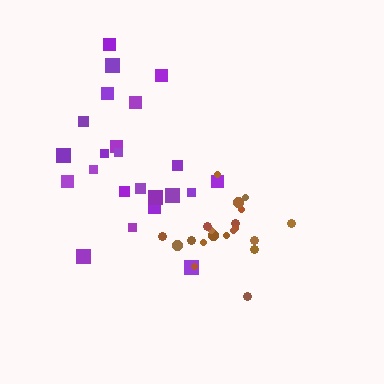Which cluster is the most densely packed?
Brown.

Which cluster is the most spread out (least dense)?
Purple.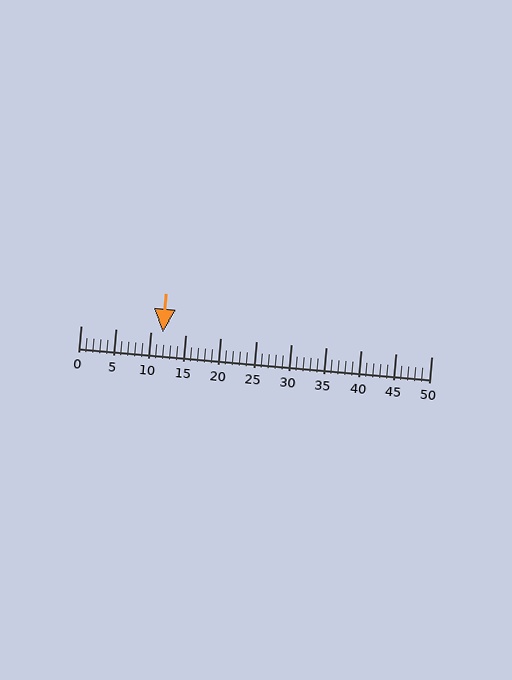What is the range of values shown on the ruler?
The ruler shows values from 0 to 50.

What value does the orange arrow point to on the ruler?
The orange arrow points to approximately 12.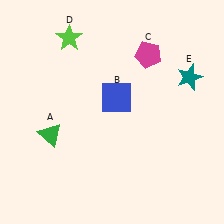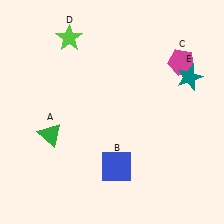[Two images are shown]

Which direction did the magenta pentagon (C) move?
The magenta pentagon (C) moved right.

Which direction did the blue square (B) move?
The blue square (B) moved down.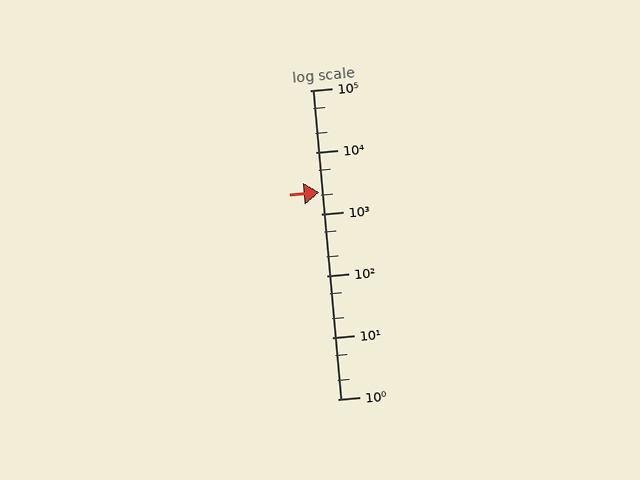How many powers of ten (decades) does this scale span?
The scale spans 5 decades, from 1 to 100000.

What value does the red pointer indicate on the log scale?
The pointer indicates approximately 2200.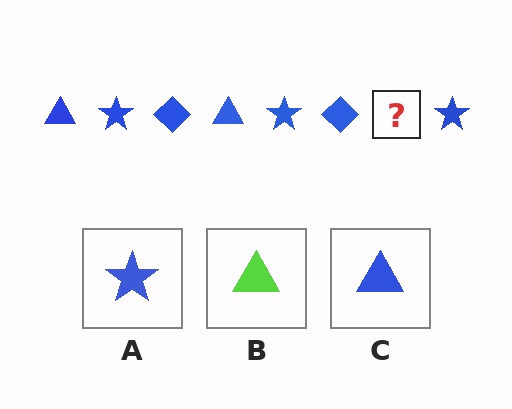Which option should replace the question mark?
Option C.